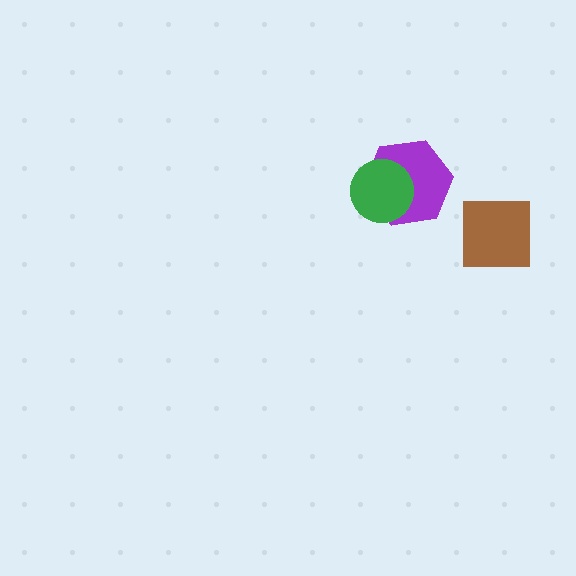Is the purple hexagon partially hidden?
Yes, it is partially covered by another shape.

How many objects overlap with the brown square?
0 objects overlap with the brown square.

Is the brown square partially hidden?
No, no other shape covers it.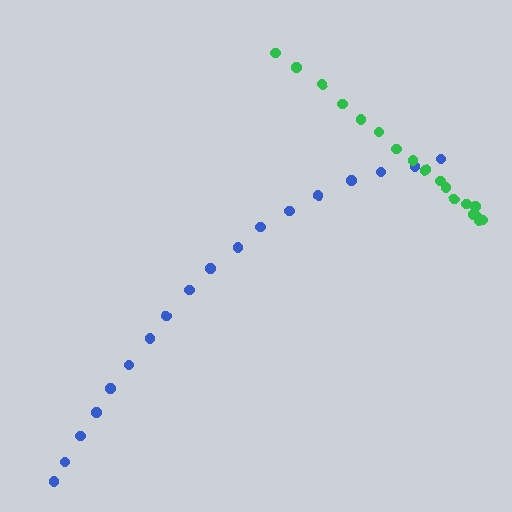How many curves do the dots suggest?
There are 2 distinct paths.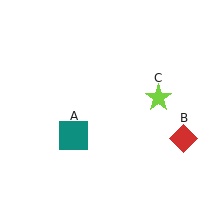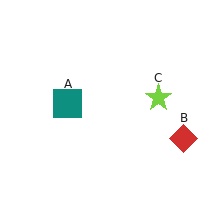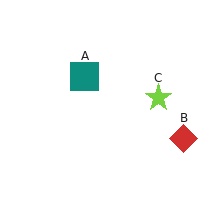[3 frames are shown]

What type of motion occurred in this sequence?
The teal square (object A) rotated clockwise around the center of the scene.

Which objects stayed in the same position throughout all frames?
Red diamond (object B) and lime star (object C) remained stationary.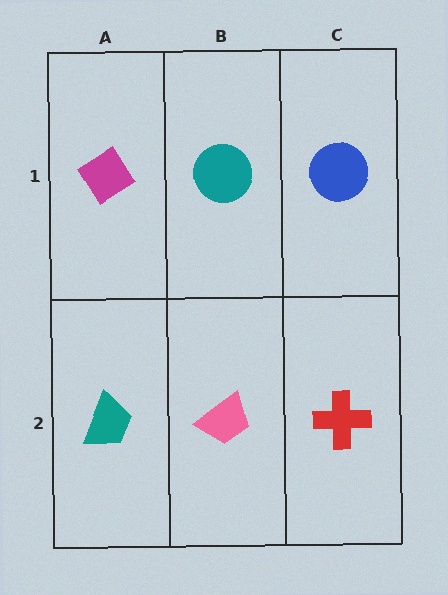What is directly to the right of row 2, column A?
A pink trapezoid.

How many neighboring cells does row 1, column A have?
2.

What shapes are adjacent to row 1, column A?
A teal trapezoid (row 2, column A), a teal circle (row 1, column B).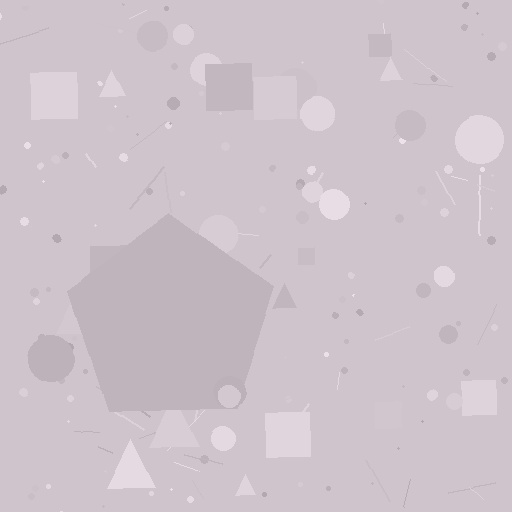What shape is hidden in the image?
A pentagon is hidden in the image.